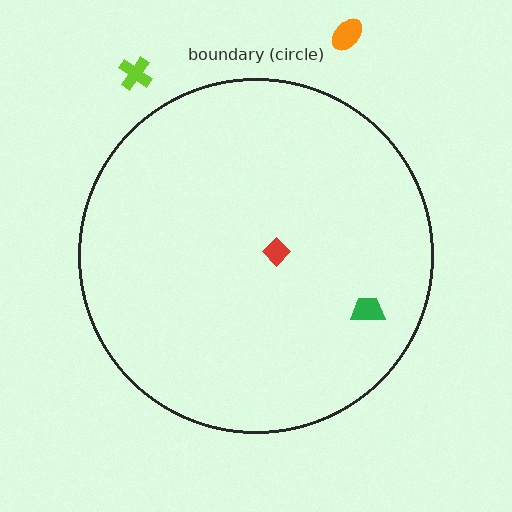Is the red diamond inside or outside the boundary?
Inside.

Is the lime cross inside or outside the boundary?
Outside.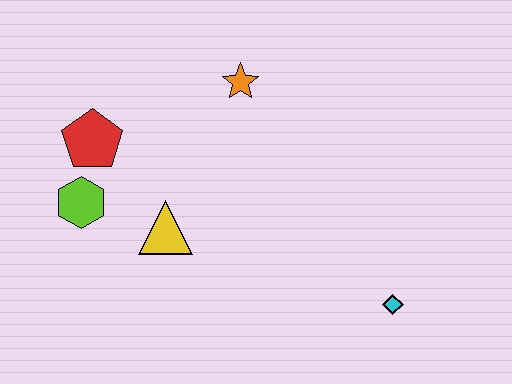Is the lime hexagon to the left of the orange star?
Yes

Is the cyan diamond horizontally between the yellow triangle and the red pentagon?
No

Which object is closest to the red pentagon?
The lime hexagon is closest to the red pentagon.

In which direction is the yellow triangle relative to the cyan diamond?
The yellow triangle is to the left of the cyan diamond.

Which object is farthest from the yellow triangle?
The cyan diamond is farthest from the yellow triangle.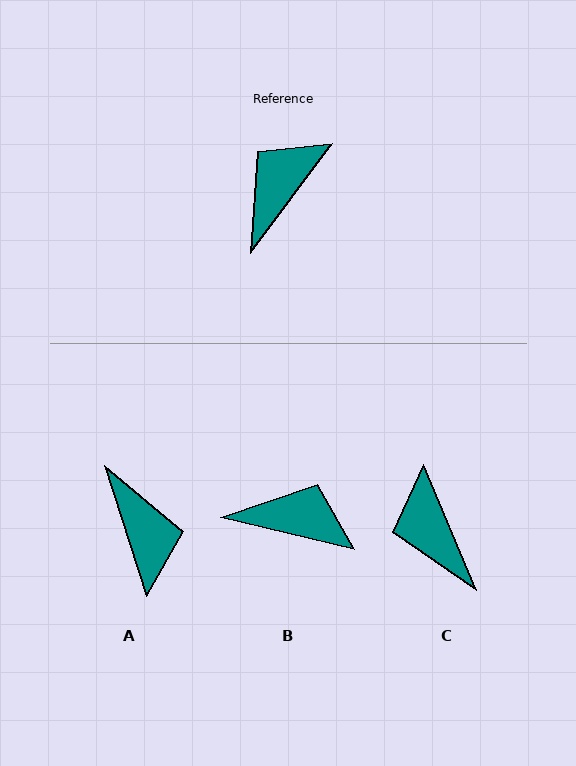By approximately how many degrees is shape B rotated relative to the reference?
Approximately 67 degrees clockwise.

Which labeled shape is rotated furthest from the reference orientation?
A, about 126 degrees away.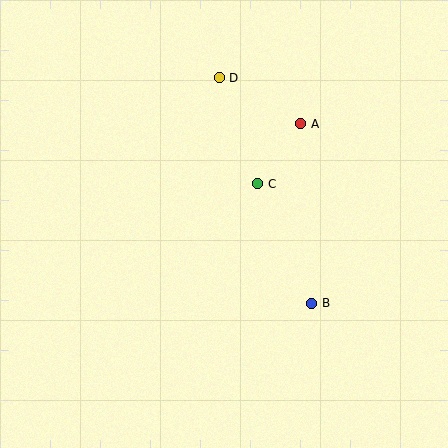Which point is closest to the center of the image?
Point C at (258, 184) is closest to the center.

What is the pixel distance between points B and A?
The distance between B and A is 180 pixels.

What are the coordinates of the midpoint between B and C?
The midpoint between B and C is at (285, 243).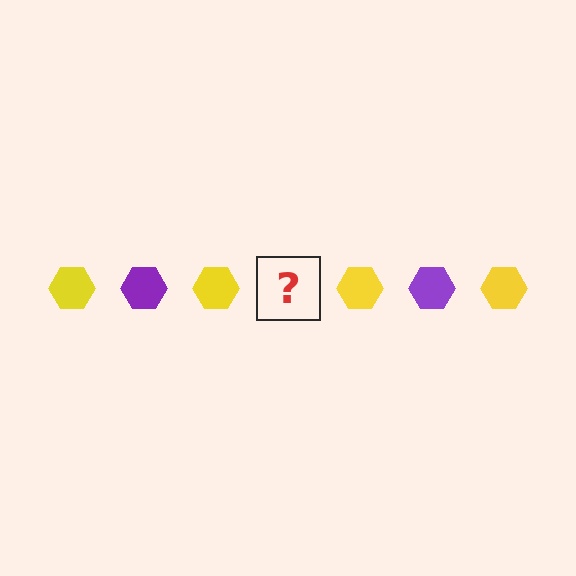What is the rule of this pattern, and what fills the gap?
The rule is that the pattern cycles through yellow, purple hexagons. The gap should be filled with a purple hexagon.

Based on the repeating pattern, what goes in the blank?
The blank should be a purple hexagon.